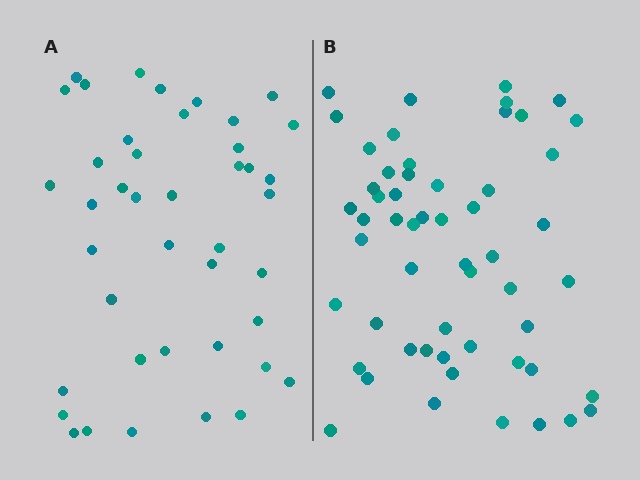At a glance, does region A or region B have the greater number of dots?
Region B (the right region) has more dots.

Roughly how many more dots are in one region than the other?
Region B has approximately 15 more dots than region A.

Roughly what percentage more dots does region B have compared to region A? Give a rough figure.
About 30% more.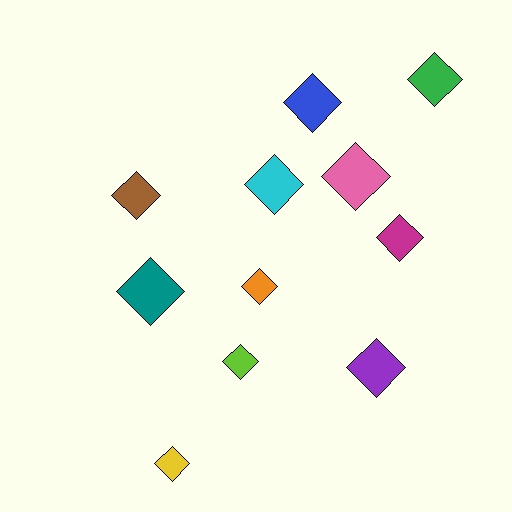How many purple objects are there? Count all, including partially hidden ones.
There is 1 purple object.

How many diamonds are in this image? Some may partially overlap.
There are 11 diamonds.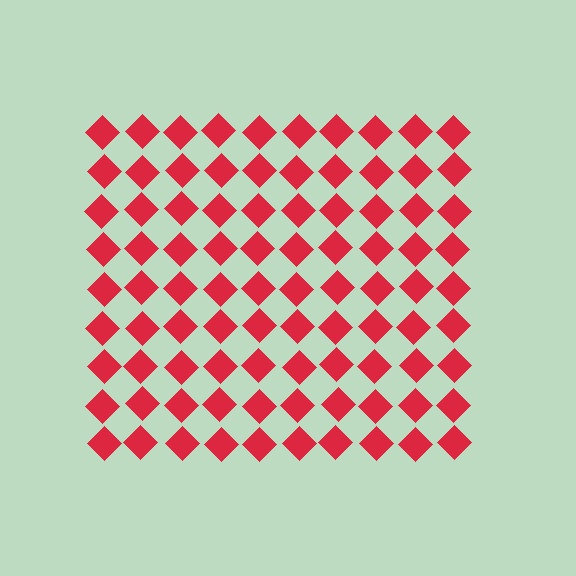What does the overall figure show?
The overall figure shows a square.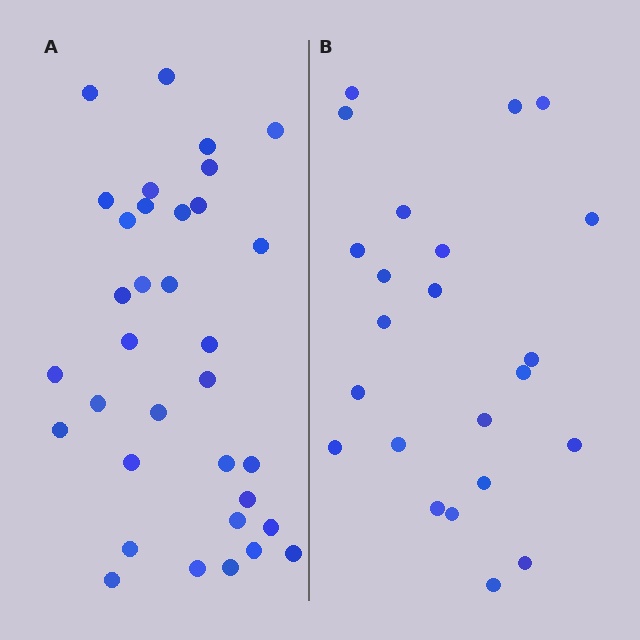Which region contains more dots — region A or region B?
Region A (the left region) has more dots.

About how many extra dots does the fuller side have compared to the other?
Region A has roughly 12 or so more dots than region B.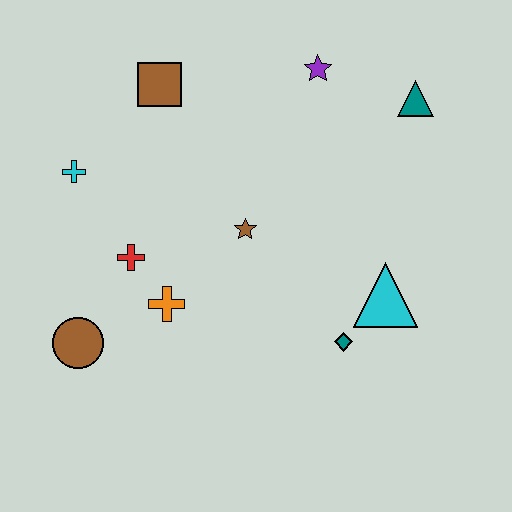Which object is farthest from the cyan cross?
The teal triangle is farthest from the cyan cross.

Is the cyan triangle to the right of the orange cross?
Yes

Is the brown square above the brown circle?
Yes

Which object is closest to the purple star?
The teal triangle is closest to the purple star.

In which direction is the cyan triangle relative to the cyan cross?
The cyan triangle is to the right of the cyan cross.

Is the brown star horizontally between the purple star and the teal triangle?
No